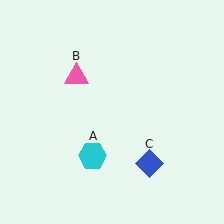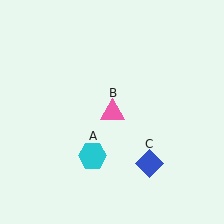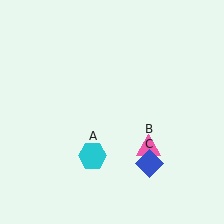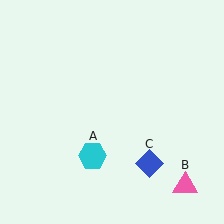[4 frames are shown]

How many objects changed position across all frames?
1 object changed position: pink triangle (object B).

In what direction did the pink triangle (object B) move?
The pink triangle (object B) moved down and to the right.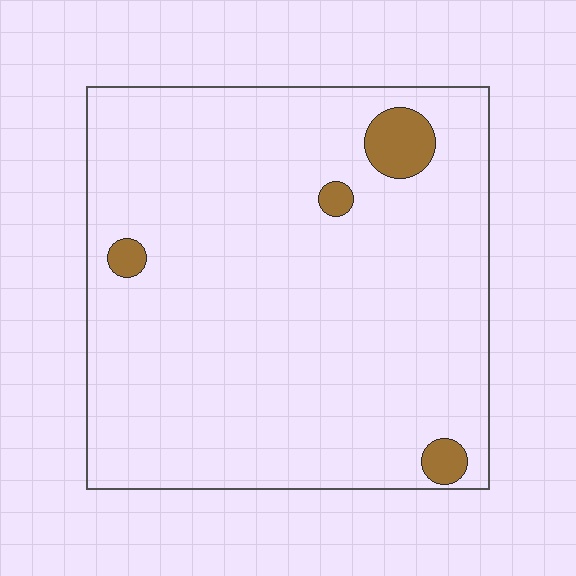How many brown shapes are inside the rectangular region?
4.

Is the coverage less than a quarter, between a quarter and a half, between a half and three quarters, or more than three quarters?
Less than a quarter.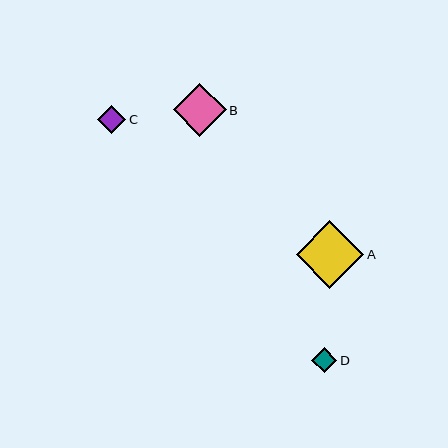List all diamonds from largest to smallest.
From largest to smallest: A, B, C, D.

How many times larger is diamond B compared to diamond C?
Diamond B is approximately 1.8 times the size of diamond C.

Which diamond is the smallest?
Diamond D is the smallest with a size of approximately 25 pixels.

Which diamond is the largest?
Diamond A is the largest with a size of approximately 67 pixels.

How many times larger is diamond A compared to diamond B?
Diamond A is approximately 1.3 times the size of diamond B.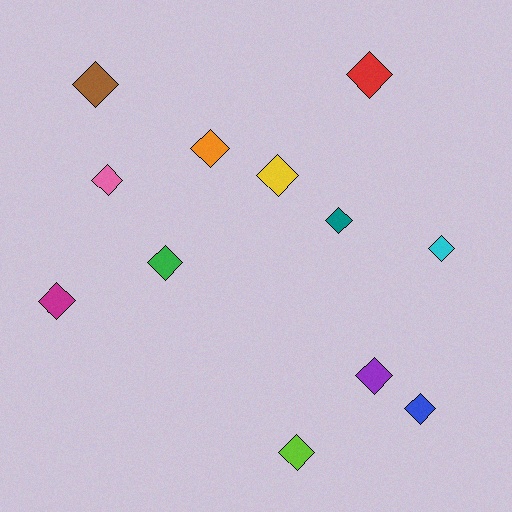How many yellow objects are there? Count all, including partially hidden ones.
There is 1 yellow object.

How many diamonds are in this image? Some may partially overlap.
There are 12 diamonds.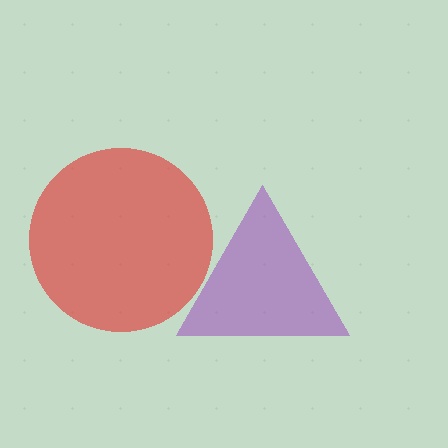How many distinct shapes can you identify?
There are 2 distinct shapes: a purple triangle, a red circle.